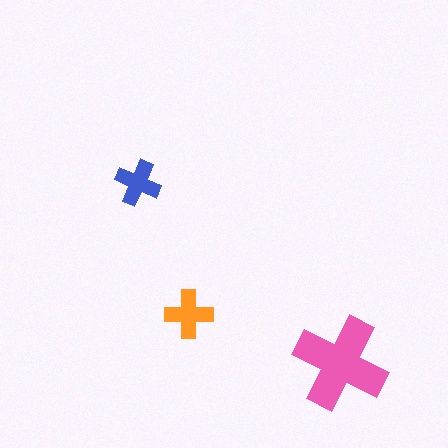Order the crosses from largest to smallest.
the pink one, the orange one, the blue one.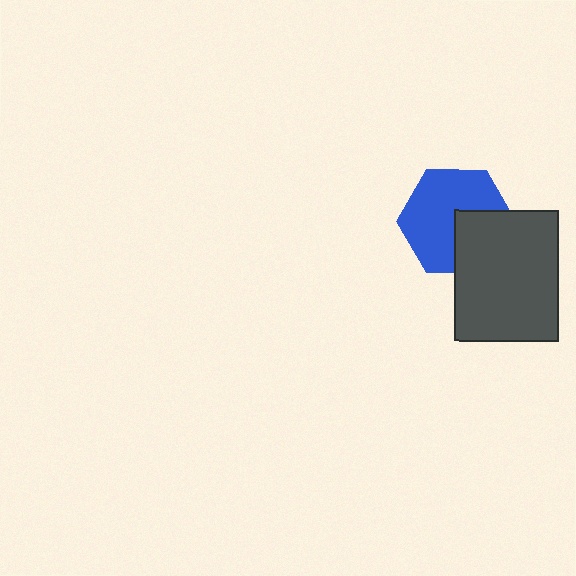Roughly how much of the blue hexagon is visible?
Most of it is visible (roughly 66%).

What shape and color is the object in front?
The object in front is a dark gray rectangle.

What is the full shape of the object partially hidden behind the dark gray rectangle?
The partially hidden object is a blue hexagon.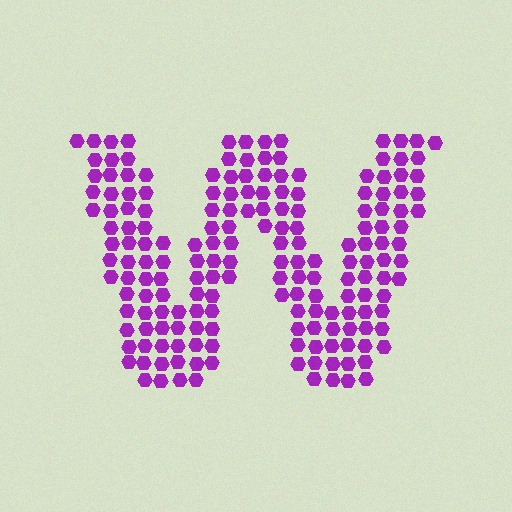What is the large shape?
The large shape is the letter W.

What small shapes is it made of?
It is made of small hexagons.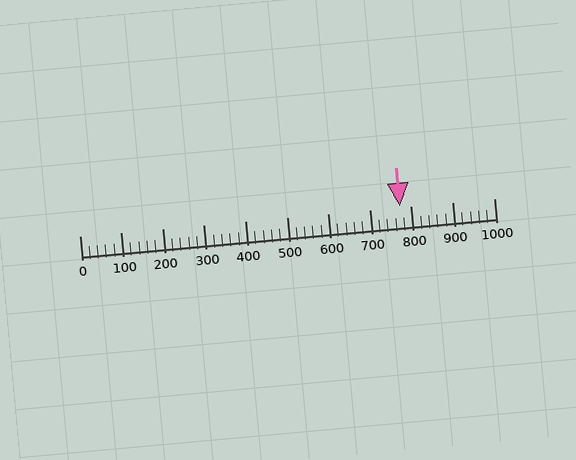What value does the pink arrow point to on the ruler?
The pink arrow points to approximately 772.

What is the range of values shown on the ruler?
The ruler shows values from 0 to 1000.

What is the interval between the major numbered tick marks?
The major tick marks are spaced 100 units apart.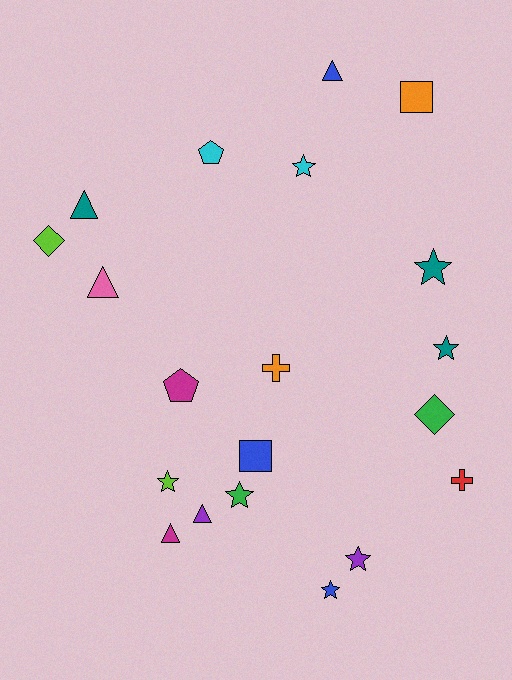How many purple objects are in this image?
There are 2 purple objects.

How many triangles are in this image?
There are 5 triangles.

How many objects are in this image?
There are 20 objects.